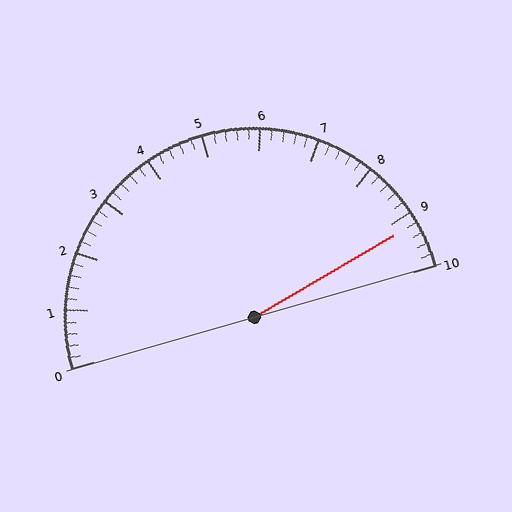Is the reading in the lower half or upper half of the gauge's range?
The reading is in the upper half of the range (0 to 10).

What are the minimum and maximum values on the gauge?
The gauge ranges from 0 to 10.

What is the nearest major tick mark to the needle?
The nearest major tick mark is 9.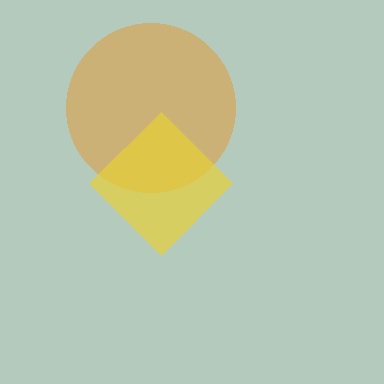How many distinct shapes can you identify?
There are 2 distinct shapes: an orange circle, a yellow diamond.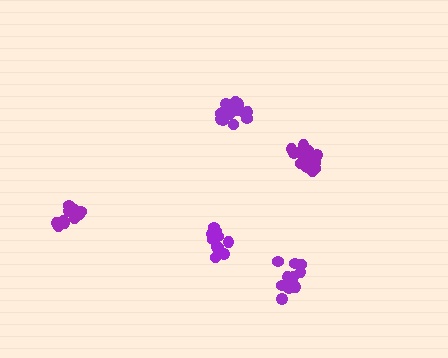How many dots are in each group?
Group 1: 11 dots, Group 2: 13 dots, Group 3: 15 dots, Group 4: 15 dots, Group 5: 10 dots (64 total).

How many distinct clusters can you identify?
There are 5 distinct clusters.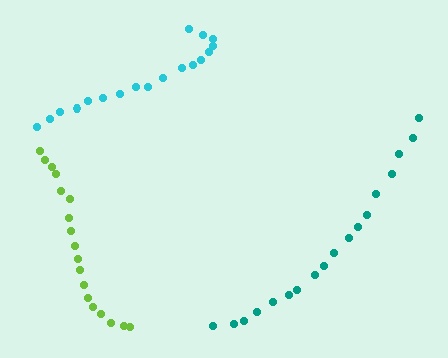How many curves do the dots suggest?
There are 3 distinct paths.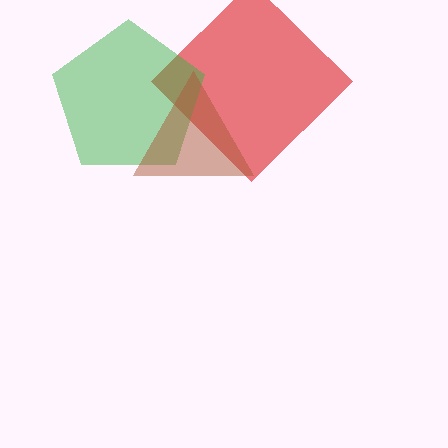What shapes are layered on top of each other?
The layered shapes are: a red diamond, a green pentagon, a brown triangle.